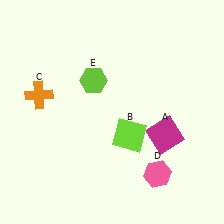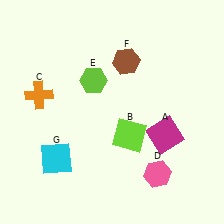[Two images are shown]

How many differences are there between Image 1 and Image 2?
There are 2 differences between the two images.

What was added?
A brown hexagon (F), a cyan square (G) were added in Image 2.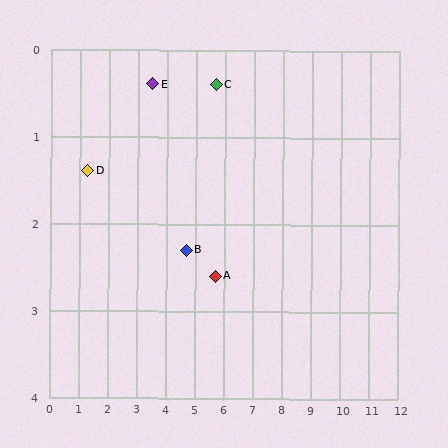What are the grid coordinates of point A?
Point A is at approximately (5.7, 2.6).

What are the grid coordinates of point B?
Point B is at approximately (4.7, 2.3).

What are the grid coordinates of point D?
Point D is at approximately (1.3, 1.4).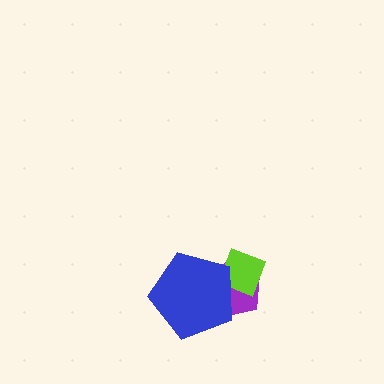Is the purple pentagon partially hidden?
Yes, it is partially covered by another shape.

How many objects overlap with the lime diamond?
2 objects overlap with the lime diamond.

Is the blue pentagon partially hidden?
No, no other shape covers it.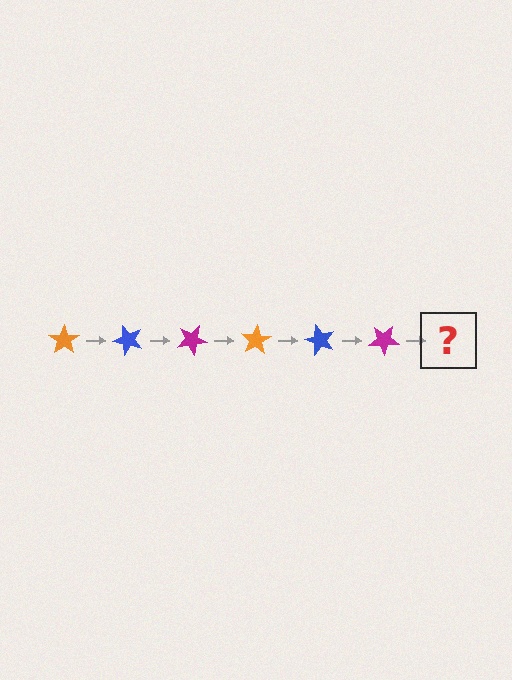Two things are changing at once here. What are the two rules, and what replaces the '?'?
The two rules are that it rotates 50 degrees each step and the color cycles through orange, blue, and magenta. The '?' should be an orange star, rotated 300 degrees from the start.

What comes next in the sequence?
The next element should be an orange star, rotated 300 degrees from the start.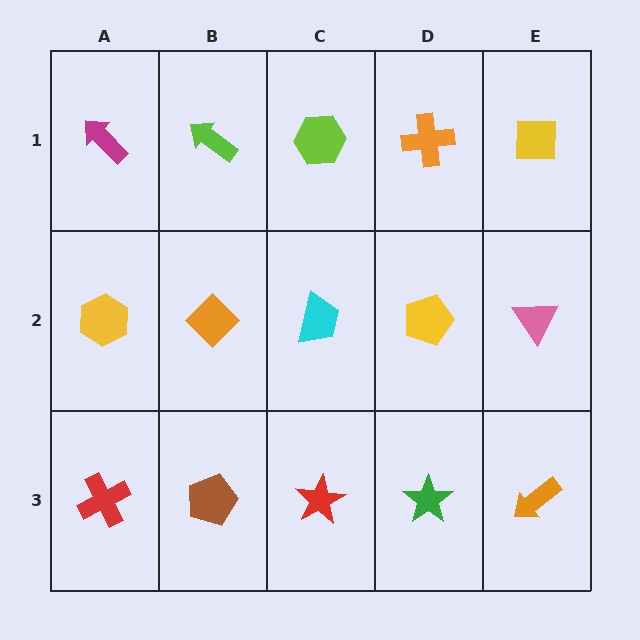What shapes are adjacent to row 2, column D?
An orange cross (row 1, column D), a green star (row 3, column D), a cyan trapezoid (row 2, column C), a pink triangle (row 2, column E).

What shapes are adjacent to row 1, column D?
A yellow pentagon (row 2, column D), a lime hexagon (row 1, column C), a yellow square (row 1, column E).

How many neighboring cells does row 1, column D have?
3.